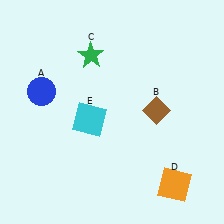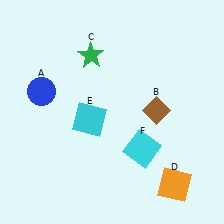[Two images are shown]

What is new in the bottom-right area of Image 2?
A cyan square (F) was added in the bottom-right area of Image 2.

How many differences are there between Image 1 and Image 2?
There is 1 difference between the two images.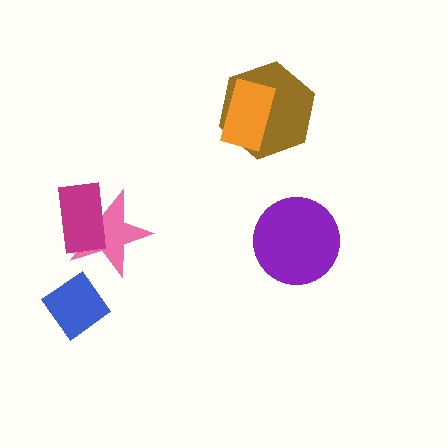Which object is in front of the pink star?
The magenta rectangle is in front of the pink star.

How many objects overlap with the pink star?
1 object overlaps with the pink star.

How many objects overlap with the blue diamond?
0 objects overlap with the blue diamond.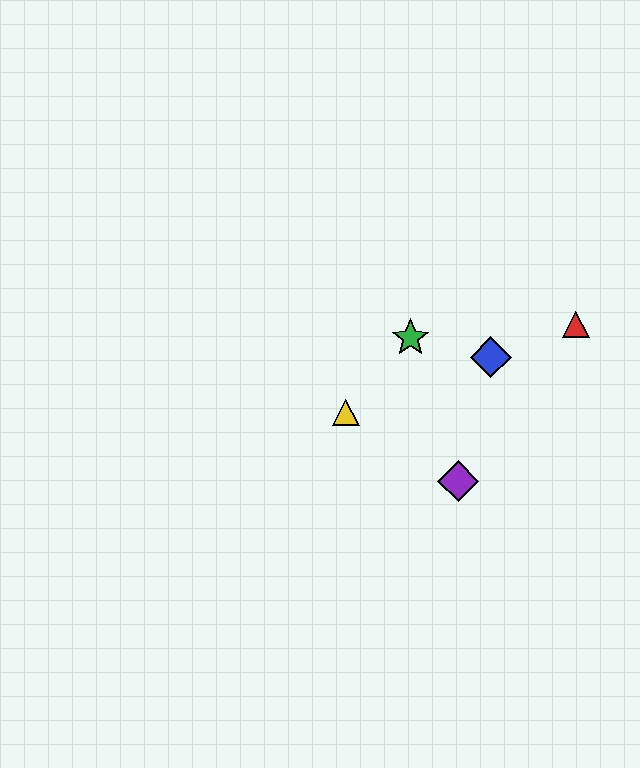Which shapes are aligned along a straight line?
The red triangle, the blue diamond, the yellow triangle are aligned along a straight line.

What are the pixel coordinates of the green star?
The green star is at (410, 338).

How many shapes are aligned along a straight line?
3 shapes (the red triangle, the blue diamond, the yellow triangle) are aligned along a straight line.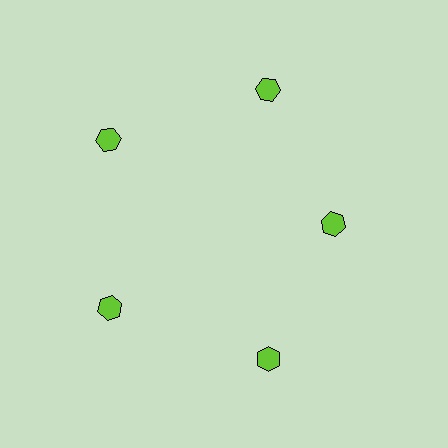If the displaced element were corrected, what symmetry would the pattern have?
It would have 5-fold rotational symmetry — the pattern would map onto itself every 72 degrees.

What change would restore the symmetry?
The symmetry would be restored by moving it outward, back onto the ring so that all 5 hexagons sit at equal angles and equal distance from the center.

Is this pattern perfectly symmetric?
No. The 5 lime hexagons are arranged in a ring, but one element near the 3 o'clock position is pulled inward toward the center, breaking the 5-fold rotational symmetry.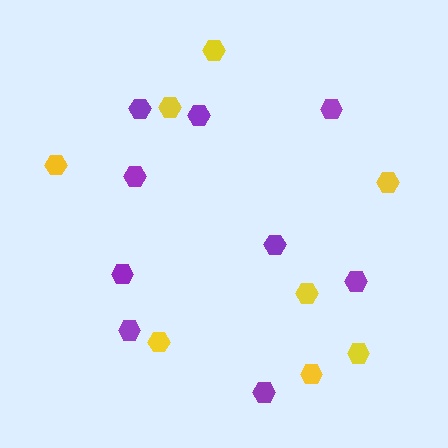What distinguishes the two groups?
There are 2 groups: one group of yellow hexagons (8) and one group of purple hexagons (9).